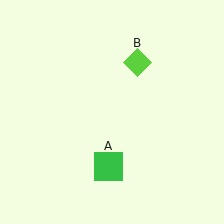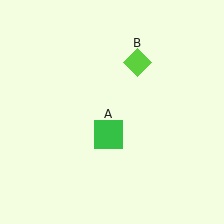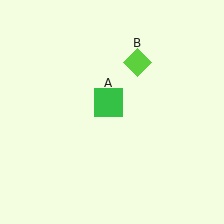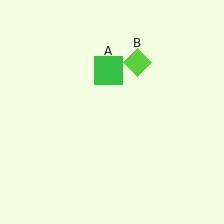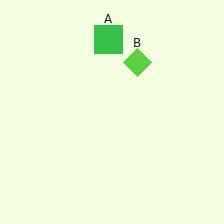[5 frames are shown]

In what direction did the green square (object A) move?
The green square (object A) moved up.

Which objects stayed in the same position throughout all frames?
Lime diamond (object B) remained stationary.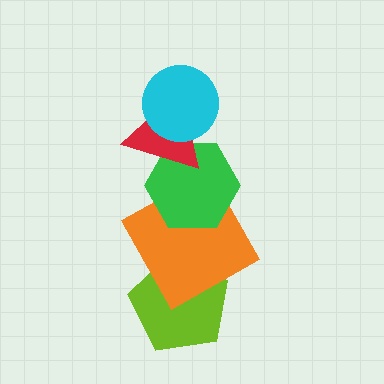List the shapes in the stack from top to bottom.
From top to bottom: the cyan circle, the red triangle, the green hexagon, the orange square, the lime pentagon.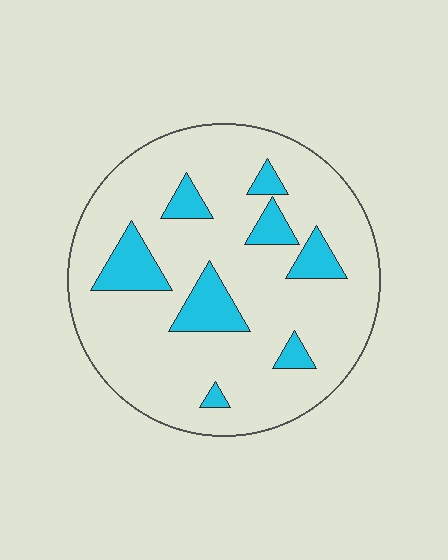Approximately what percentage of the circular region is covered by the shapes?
Approximately 15%.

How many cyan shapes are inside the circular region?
8.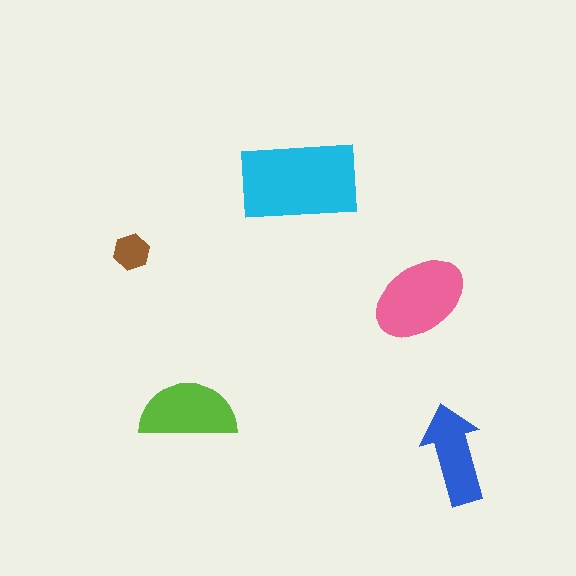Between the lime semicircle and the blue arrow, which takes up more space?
The lime semicircle.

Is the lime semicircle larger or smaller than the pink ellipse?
Smaller.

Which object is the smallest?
The brown hexagon.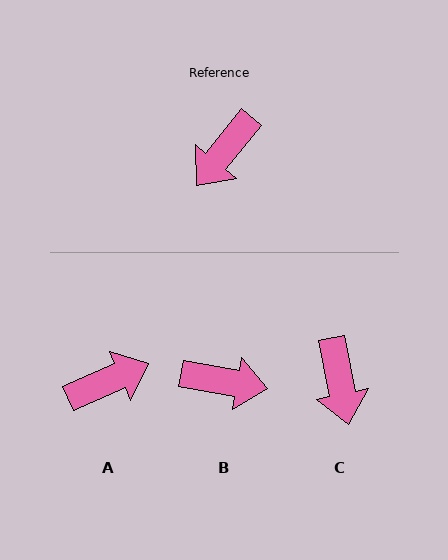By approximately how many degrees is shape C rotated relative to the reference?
Approximately 51 degrees counter-clockwise.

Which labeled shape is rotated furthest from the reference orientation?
A, about 153 degrees away.